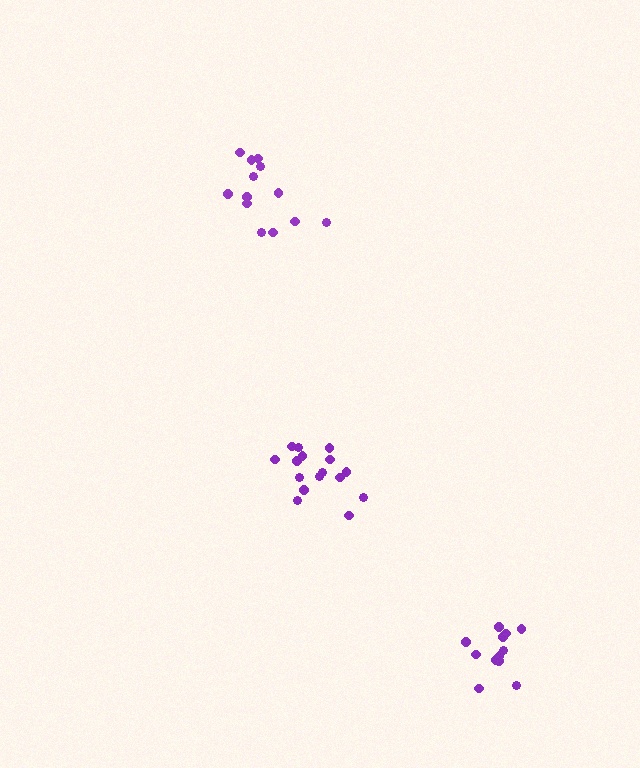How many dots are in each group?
Group 1: 13 dots, Group 2: 16 dots, Group 3: 12 dots (41 total).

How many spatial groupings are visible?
There are 3 spatial groupings.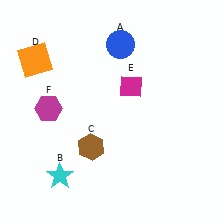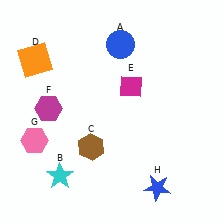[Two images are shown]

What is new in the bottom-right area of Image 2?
A blue star (H) was added in the bottom-right area of Image 2.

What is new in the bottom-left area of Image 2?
A pink hexagon (G) was added in the bottom-left area of Image 2.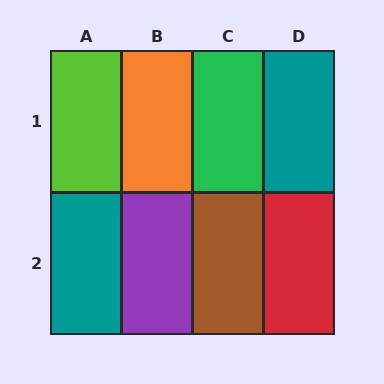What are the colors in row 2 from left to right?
Teal, purple, brown, red.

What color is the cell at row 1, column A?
Lime.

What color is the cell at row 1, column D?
Teal.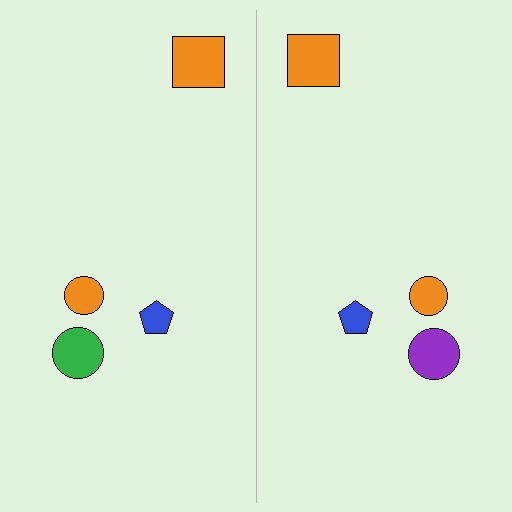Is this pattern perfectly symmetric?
No, the pattern is not perfectly symmetric. The purple circle on the right side breaks the symmetry — its mirror counterpart is green.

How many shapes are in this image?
There are 8 shapes in this image.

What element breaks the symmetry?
The purple circle on the right side breaks the symmetry — its mirror counterpart is green.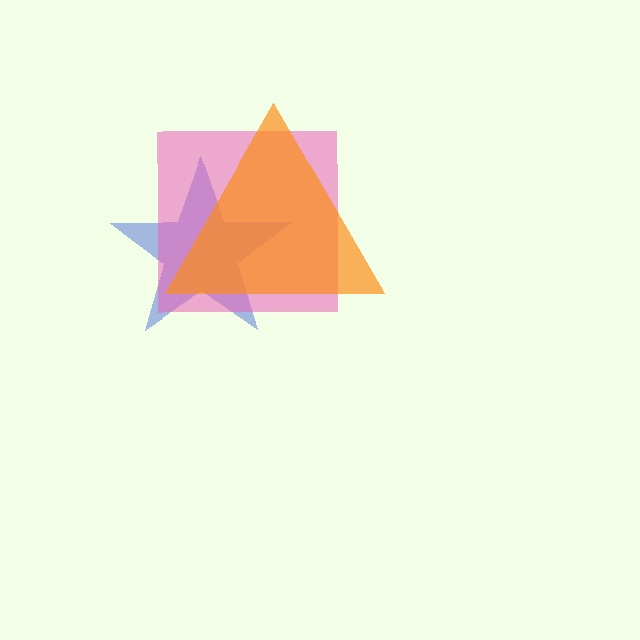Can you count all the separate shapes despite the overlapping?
Yes, there are 3 separate shapes.